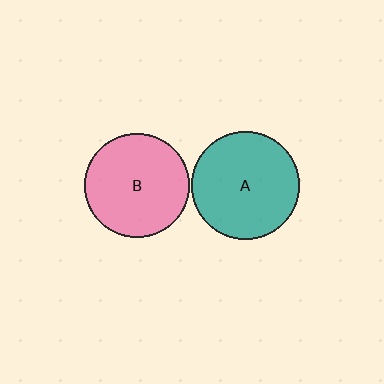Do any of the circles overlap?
No, none of the circles overlap.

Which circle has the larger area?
Circle A (teal).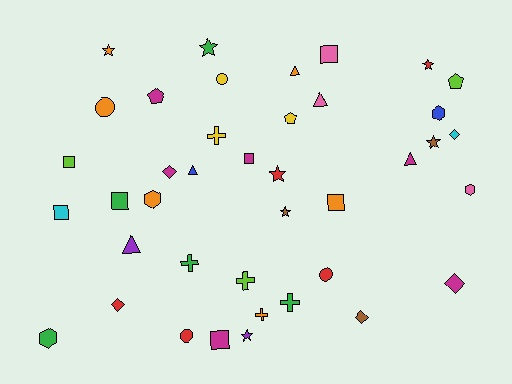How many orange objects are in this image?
There are 6 orange objects.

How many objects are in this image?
There are 40 objects.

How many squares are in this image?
There are 7 squares.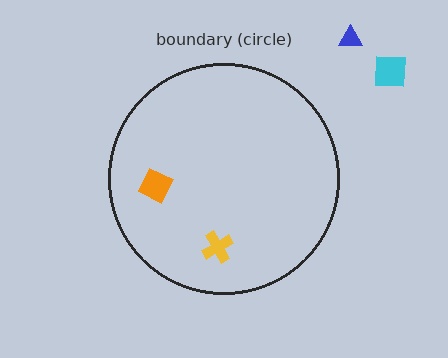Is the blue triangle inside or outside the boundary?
Outside.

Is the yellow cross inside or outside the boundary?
Inside.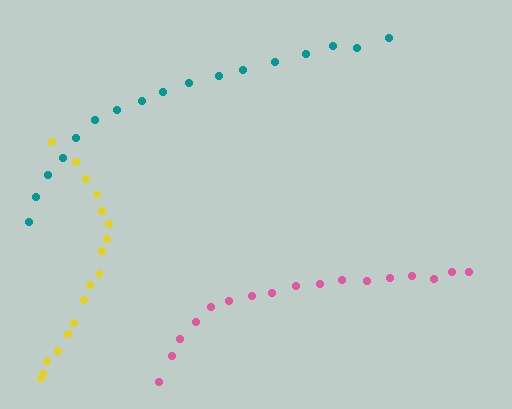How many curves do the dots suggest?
There are 3 distinct paths.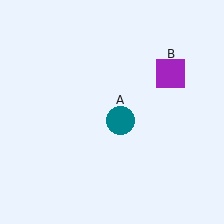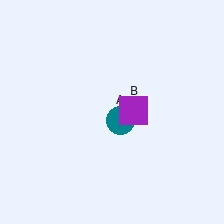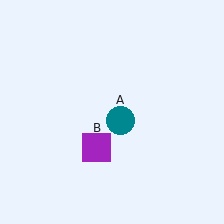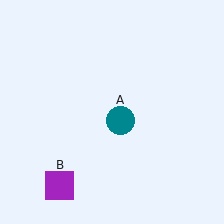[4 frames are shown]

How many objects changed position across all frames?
1 object changed position: purple square (object B).